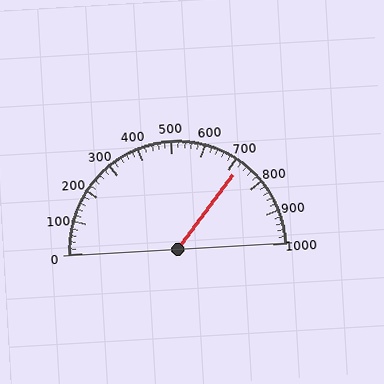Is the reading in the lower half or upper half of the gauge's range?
The reading is in the upper half of the range (0 to 1000).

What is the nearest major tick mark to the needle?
The nearest major tick mark is 700.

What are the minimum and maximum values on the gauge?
The gauge ranges from 0 to 1000.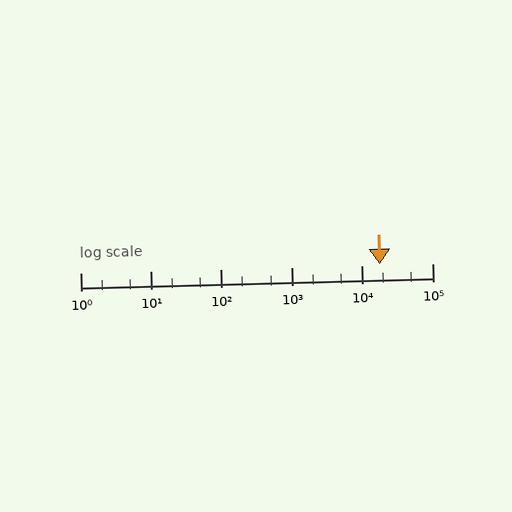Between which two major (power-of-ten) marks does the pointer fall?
The pointer is between 10000 and 100000.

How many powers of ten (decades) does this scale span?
The scale spans 5 decades, from 1 to 100000.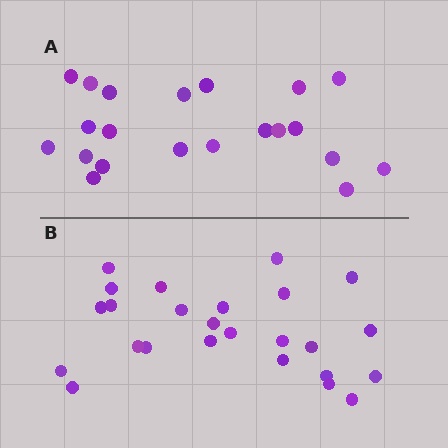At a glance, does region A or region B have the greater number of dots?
Region B (the bottom region) has more dots.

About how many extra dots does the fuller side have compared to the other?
Region B has about 4 more dots than region A.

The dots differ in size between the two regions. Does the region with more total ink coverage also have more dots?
No. Region A has more total ink coverage because its dots are larger, but region B actually contains more individual dots. Total area can be misleading — the number of items is what matters here.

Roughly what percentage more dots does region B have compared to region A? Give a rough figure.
About 20% more.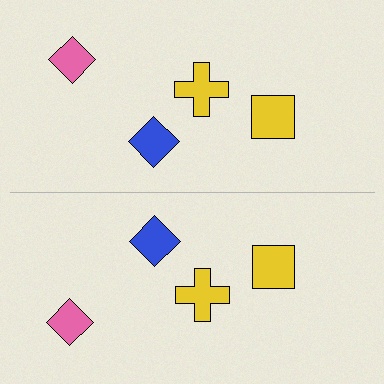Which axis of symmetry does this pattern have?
The pattern has a horizontal axis of symmetry running through the center of the image.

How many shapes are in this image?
There are 8 shapes in this image.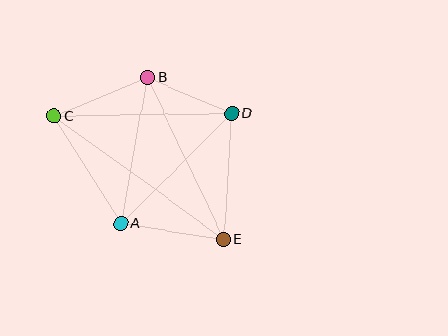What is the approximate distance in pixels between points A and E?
The distance between A and E is approximately 104 pixels.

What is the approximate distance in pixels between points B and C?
The distance between B and C is approximately 101 pixels.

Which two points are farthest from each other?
Points C and E are farthest from each other.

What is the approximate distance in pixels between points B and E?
The distance between B and E is approximately 179 pixels.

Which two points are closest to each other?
Points B and D are closest to each other.